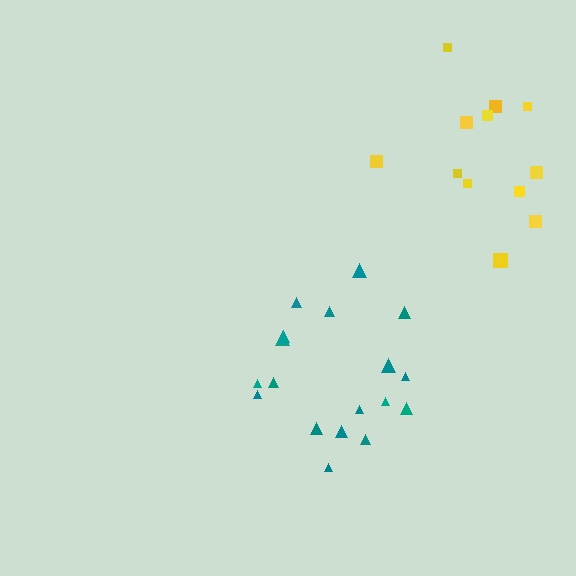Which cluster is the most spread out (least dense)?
Yellow.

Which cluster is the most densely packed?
Teal.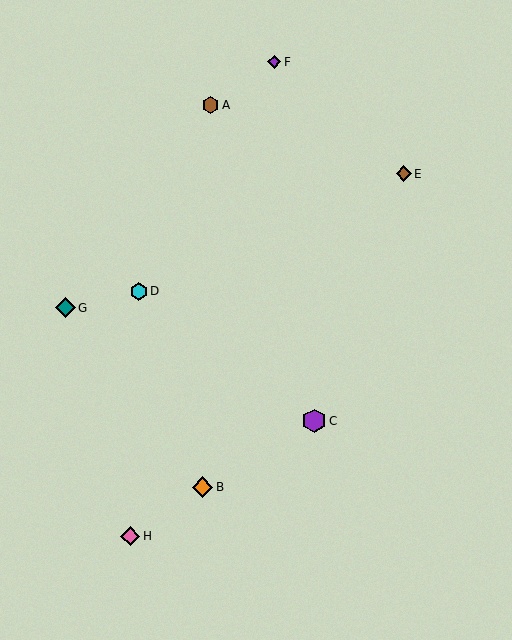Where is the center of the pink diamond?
The center of the pink diamond is at (130, 536).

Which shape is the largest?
The purple hexagon (labeled C) is the largest.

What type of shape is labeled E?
Shape E is a brown diamond.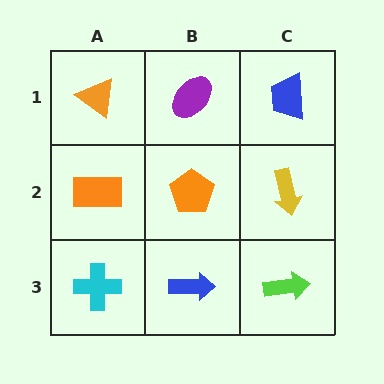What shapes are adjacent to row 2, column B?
A purple ellipse (row 1, column B), a blue arrow (row 3, column B), an orange rectangle (row 2, column A), a yellow arrow (row 2, column C).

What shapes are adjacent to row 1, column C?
A yellow arrow (row 2, column C), a purple ellipse (row 1, column B).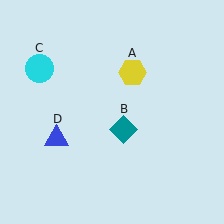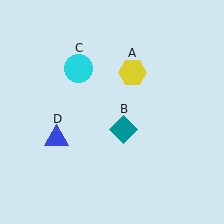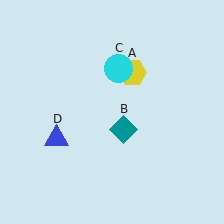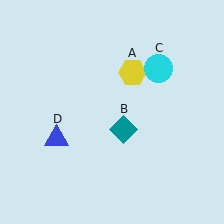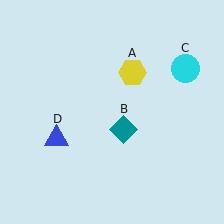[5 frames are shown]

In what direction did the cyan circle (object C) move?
The cyan circle (object C) moved right.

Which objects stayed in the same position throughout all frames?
Yellow hexagon (object A) and teal diamond (object B) and blue triangle (object D) remained stationary.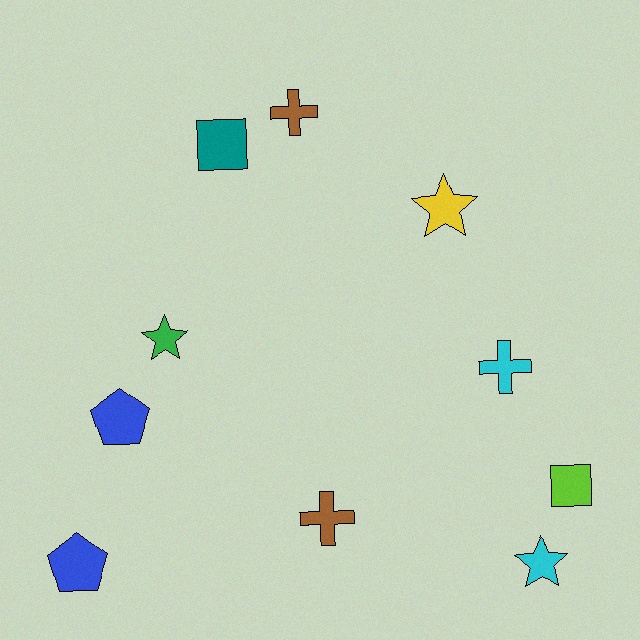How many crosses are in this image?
There are 3 crosses.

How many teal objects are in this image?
There is 1 teal object.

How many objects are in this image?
There are 10 objects.